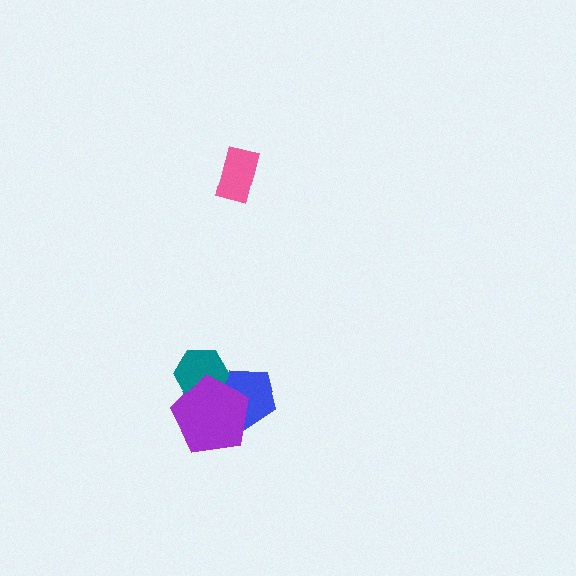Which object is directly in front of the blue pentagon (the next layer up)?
The teal hexagon is directly in front of the blue pentagon.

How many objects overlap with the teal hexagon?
2 objects overlap with the teal hexagon.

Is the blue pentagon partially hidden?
Yes, it is partially covered by another shape.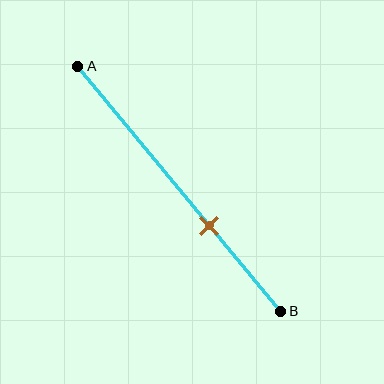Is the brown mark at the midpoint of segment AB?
No, the mark is at about 65% from A, not at the 50% midpoint.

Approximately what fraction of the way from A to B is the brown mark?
The brown mark is approximately 65% of the way from A to B.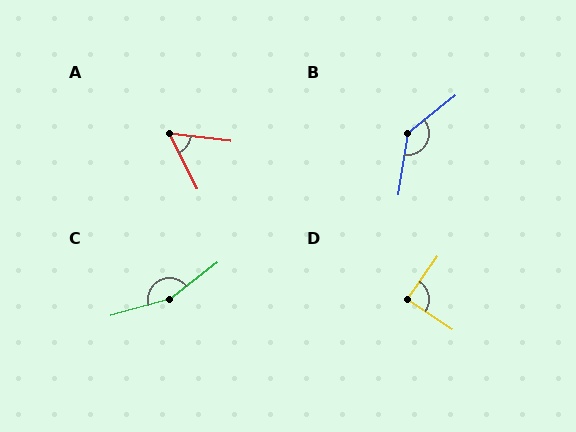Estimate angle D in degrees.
Approximately 89 degrees.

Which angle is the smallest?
A, at approximately 57 degrees.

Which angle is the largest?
C, at approximately 158 degrees.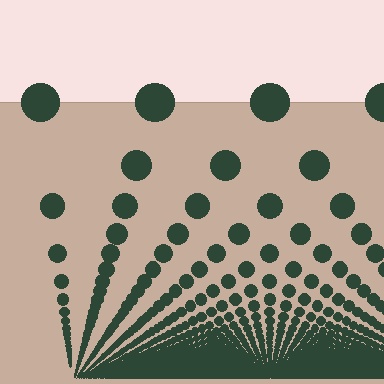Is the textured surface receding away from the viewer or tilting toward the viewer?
The surface appears to tilt toward the viewer. Texture elements get larger and sparser toward the top.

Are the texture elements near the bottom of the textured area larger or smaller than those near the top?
Smaller. The gradient is inverted — elements near the bottom are smaller and denser.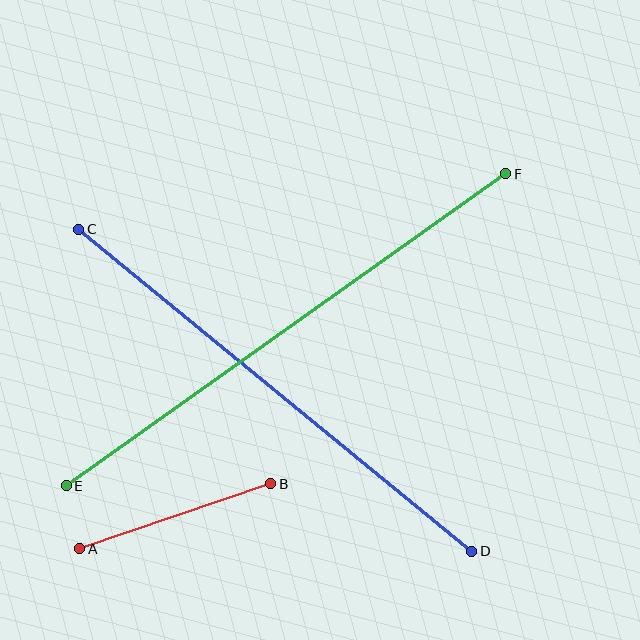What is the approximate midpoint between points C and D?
The midpoint is at approximately (275, 390) pixels.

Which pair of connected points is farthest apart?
Points E and F are farthest apart.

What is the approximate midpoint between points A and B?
The midpoint is at approximately (175, 516) pixels.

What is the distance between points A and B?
The distance is approximately 202 pixels.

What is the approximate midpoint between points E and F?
The midpoint is at approximately (286, 330) pixels.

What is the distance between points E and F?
The distance is approximately 539 pixels.